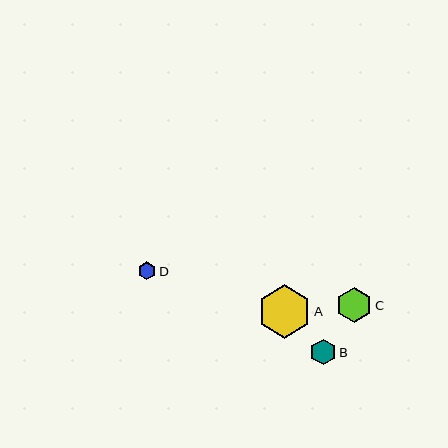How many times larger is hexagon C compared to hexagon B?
Hexagon C is approximately 1.4 times the size of hexagon B.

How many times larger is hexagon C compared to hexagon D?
Hexagon C is approximately 2.0 times the size of hexagon D.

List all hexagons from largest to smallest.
From largest to smallest: A, C, B, D.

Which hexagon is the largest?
Hexagon A is the largest with a size of approximately 53 pixels.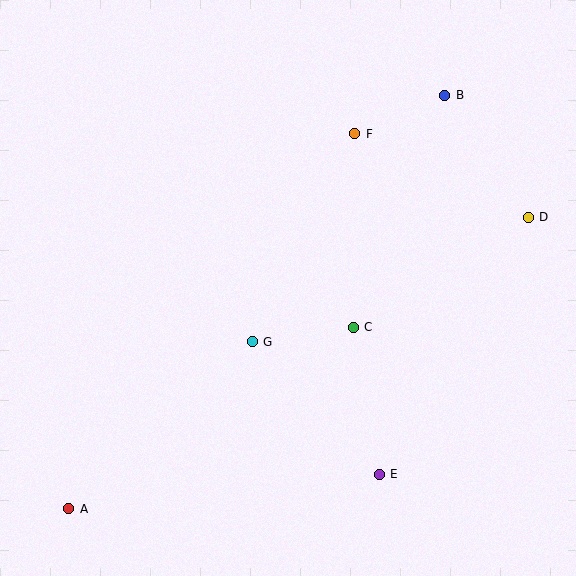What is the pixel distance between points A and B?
The distance between A and B is 559 pixels.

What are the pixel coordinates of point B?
Point B is at (445, 95).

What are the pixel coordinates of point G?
Point G is at (252, 342).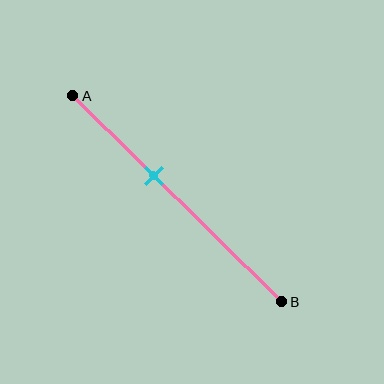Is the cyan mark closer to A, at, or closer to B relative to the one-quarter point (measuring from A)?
The cyan mark is closer to point B than the one-quarter point of segment AB.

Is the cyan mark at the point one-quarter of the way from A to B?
No, the mark is at about 40% from A, not at the 25% one-quarter point.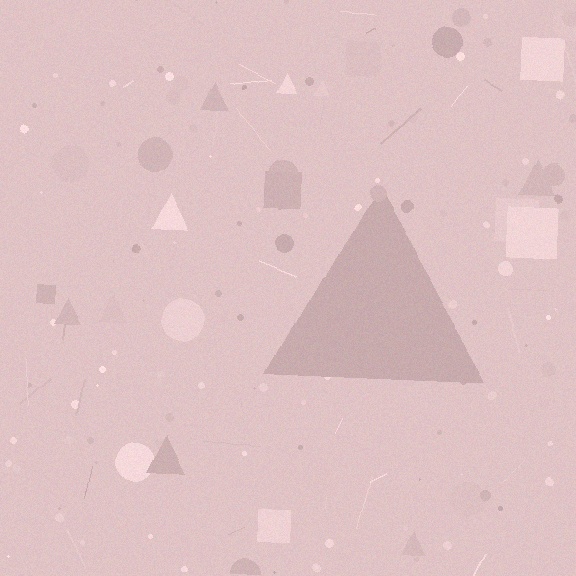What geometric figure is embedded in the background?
A triangle is embedded in the background.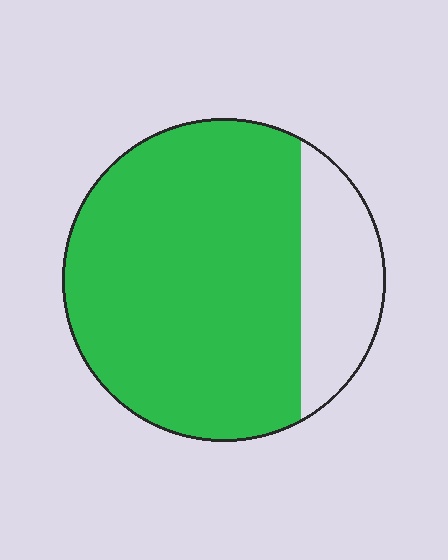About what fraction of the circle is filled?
About four fifths (4/5).